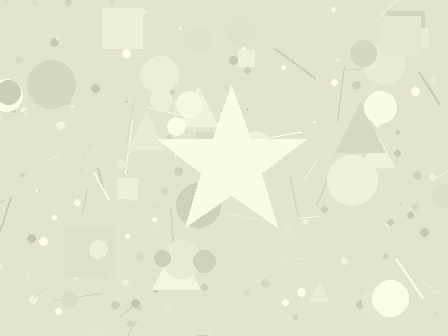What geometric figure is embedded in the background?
A star is embedded in the background.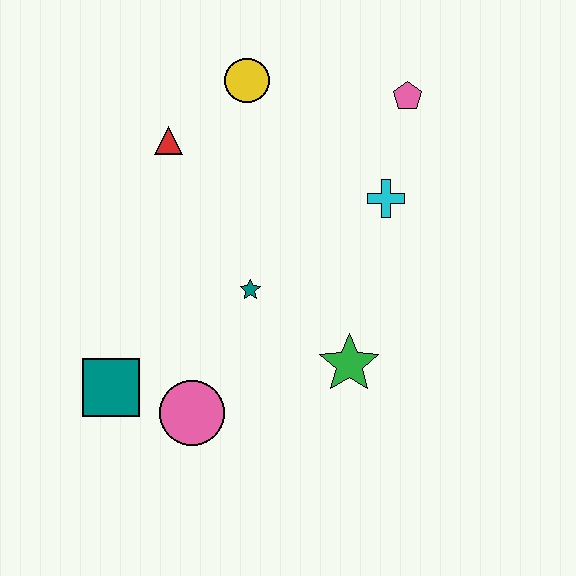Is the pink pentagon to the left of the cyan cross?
No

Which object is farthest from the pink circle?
The pink pentagon is farthest from the pink circle.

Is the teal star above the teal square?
Yes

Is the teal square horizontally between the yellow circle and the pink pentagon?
No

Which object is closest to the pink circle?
The teal square is closest to the pink circle.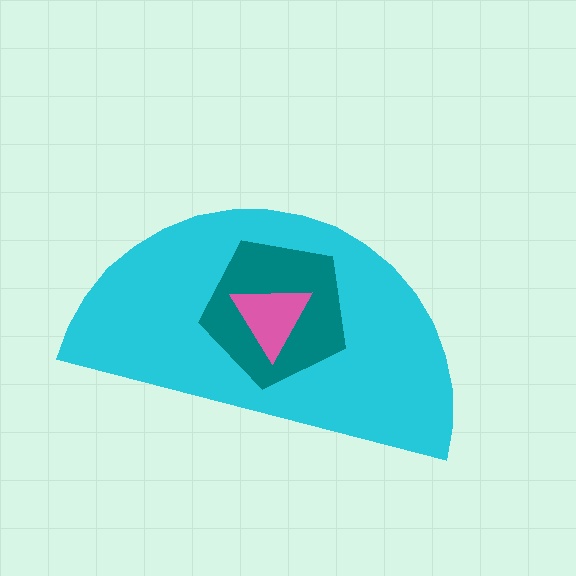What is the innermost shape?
The pink triangle.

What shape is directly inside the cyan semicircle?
The teal pentagon.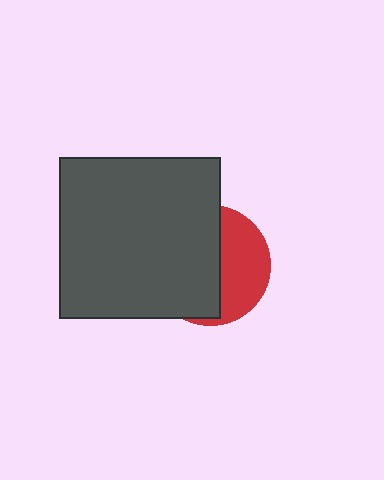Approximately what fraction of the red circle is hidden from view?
Roughly 60% of the red circle is hidden behind the dark gray square.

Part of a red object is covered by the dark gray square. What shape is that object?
It is a circle.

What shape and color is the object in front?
The object in front is a dark gray square.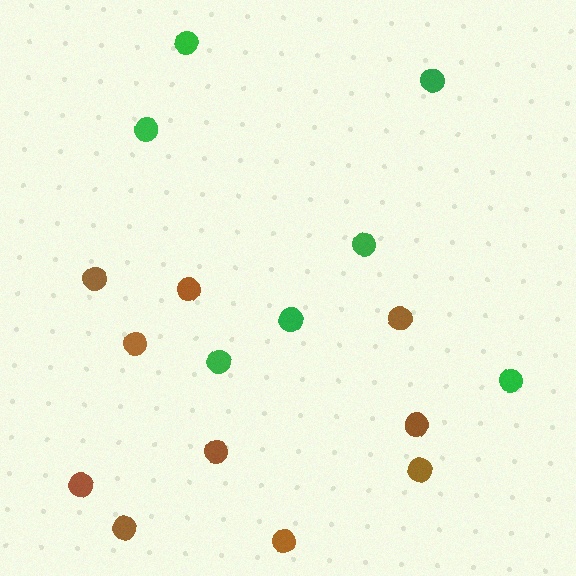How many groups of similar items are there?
There are 2 groups: one group of brown circles (10) and one group of green circles (7).